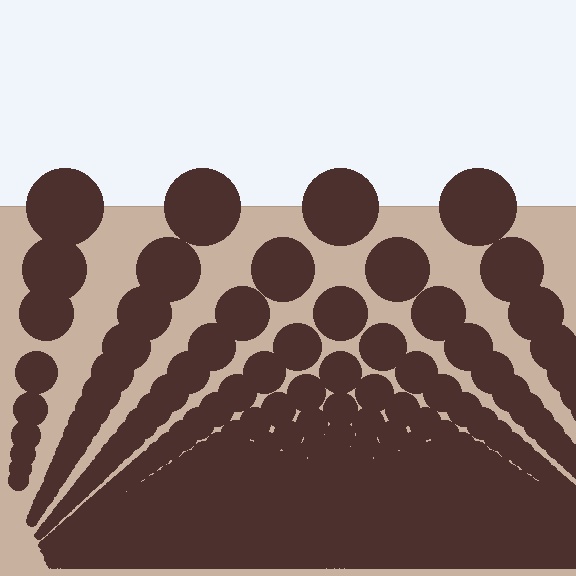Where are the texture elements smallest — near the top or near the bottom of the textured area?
Near the bottom.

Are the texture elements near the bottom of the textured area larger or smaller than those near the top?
Smaller. The gradient is inverted — elements near the bottom are smaller and denser.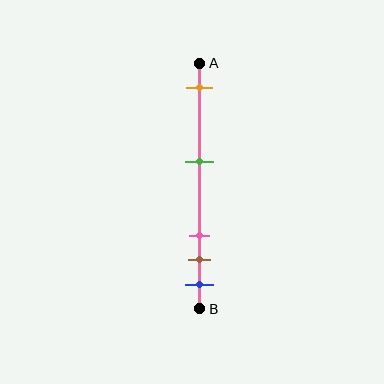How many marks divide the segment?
There are 5 marks dividing the segment.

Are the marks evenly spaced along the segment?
No, the marks are not evenly spaced.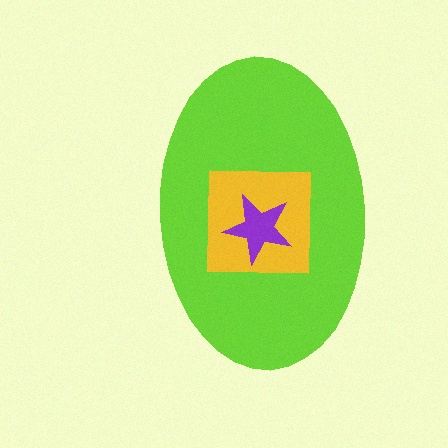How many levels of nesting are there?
3.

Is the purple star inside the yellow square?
Yes.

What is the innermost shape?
The purple star.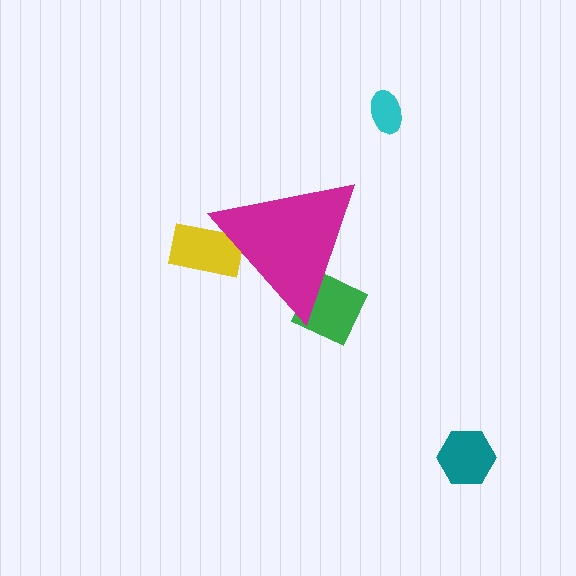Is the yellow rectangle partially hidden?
Yes, the yellow rectangle is partially hidden behind the magenta triangle.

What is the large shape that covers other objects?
A magenta triangle.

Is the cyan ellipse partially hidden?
No, the cyan ellipse is fully visible.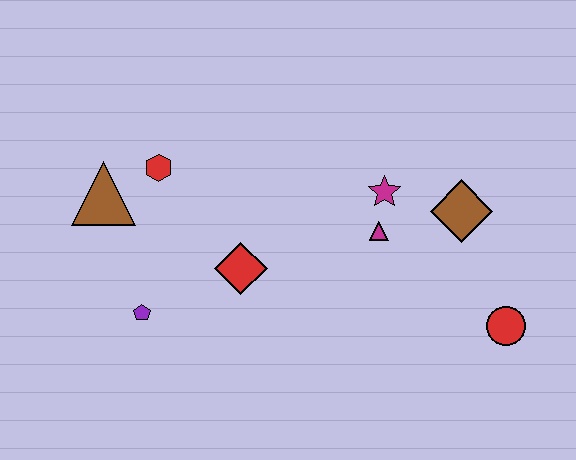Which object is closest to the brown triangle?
The red hexagon is closest to the brown triangle.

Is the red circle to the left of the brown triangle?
No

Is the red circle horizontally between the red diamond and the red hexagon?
No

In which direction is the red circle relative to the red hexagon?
The red circle is to the right of the red hexagon.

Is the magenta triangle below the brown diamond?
Yes